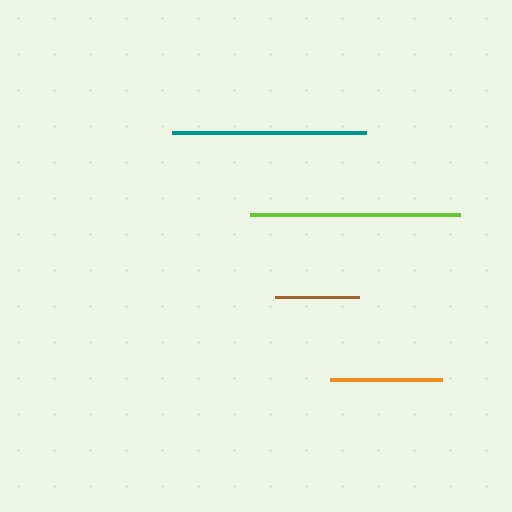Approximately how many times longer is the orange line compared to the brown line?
The orange line is approximately 1.3 times the length of the brown line.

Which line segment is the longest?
The lime line is the longest at approximately 210 pixels.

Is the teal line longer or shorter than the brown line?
The teal line is longer than the brown line.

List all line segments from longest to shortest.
From longest to shortest: lime, teal, orange, brown.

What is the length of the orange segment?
The orange segment is approximately 112 pixels long.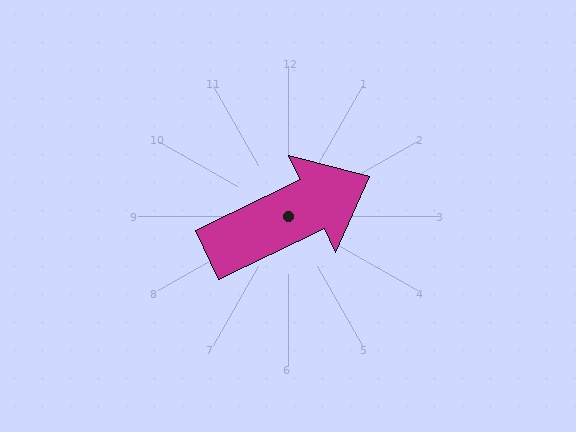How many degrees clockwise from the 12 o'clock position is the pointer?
Approximately 64 degrees.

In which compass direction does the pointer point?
Northeast.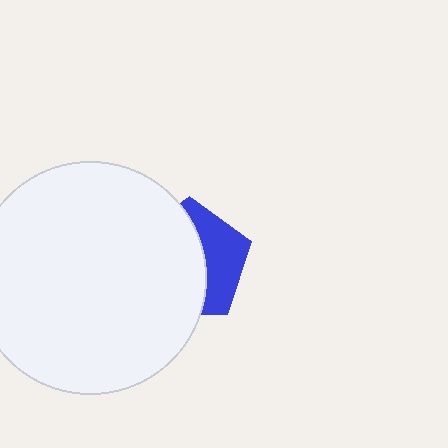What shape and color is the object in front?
The object in front is a white circle.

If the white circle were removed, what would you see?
You would see the complete blue pentagon.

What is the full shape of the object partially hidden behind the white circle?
The partially hidden object is a blue pentagon.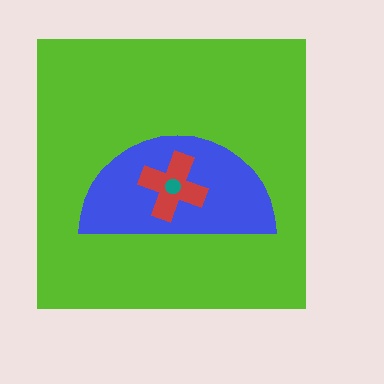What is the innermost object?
The teal circle.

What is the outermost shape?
The lime square.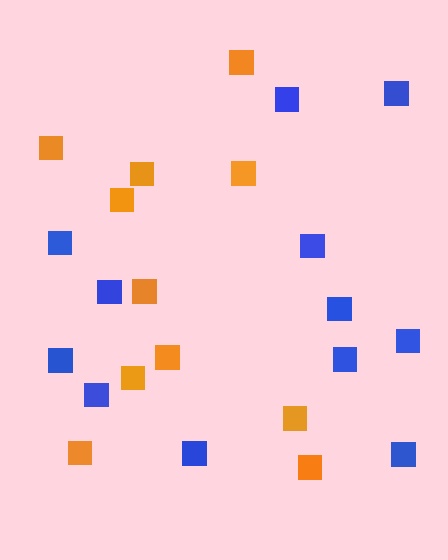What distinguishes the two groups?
There are 2 groups: one group of orange squares (11) and one group of blue squares (12).